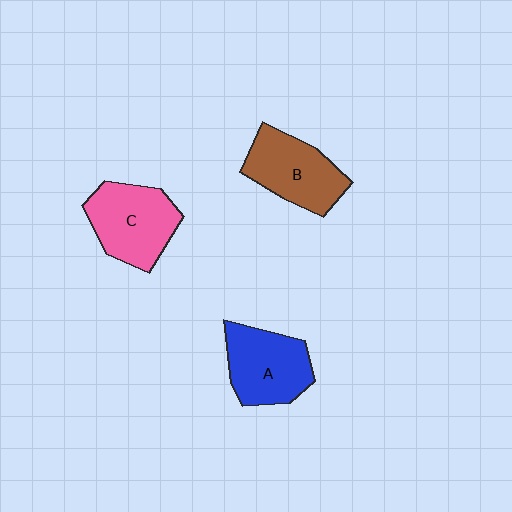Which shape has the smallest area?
Shape B (brown).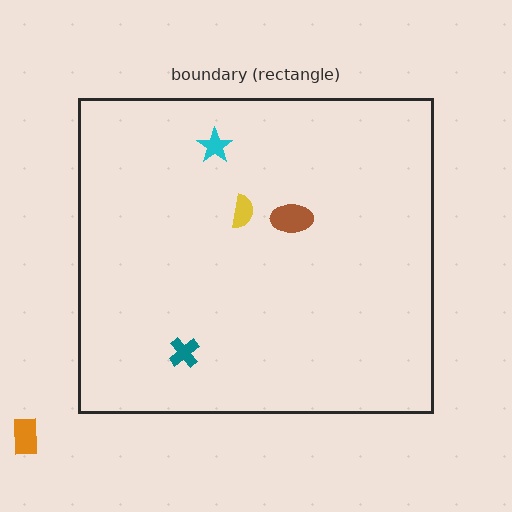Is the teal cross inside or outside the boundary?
Inside.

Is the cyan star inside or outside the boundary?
Inside.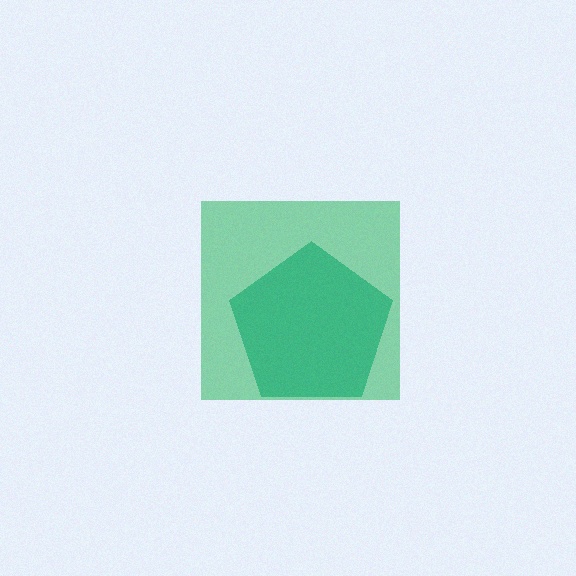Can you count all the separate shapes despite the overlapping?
Yes, there are 2 separate shapes.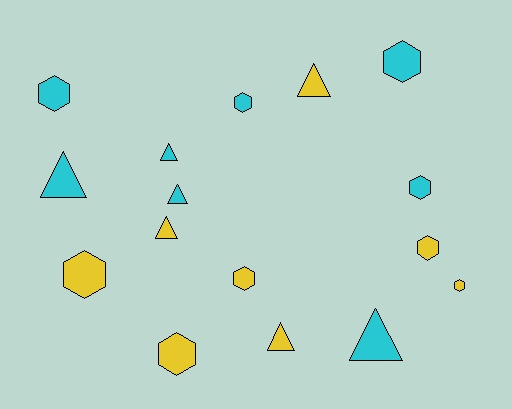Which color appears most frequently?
Cyan, with 8 objects.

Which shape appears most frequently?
Hexagon, with 9 objects.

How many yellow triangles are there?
There are 3 yellow triangles.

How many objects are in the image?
There are 16 objects.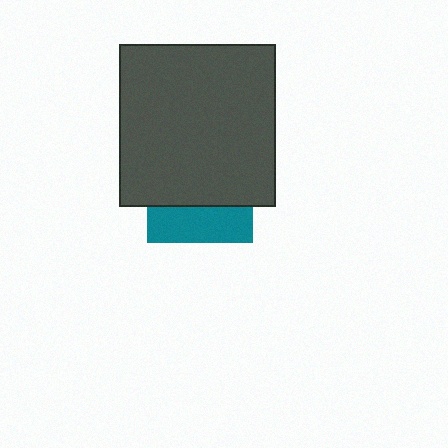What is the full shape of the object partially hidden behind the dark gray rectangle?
The partially hidden object is a teal square.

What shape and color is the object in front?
The object in front is a dark gray rectangle.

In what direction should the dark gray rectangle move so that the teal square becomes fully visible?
The dark gray rectangle should move up. That is the shortest direction to clear the overlap and leave the teal square fully visible.